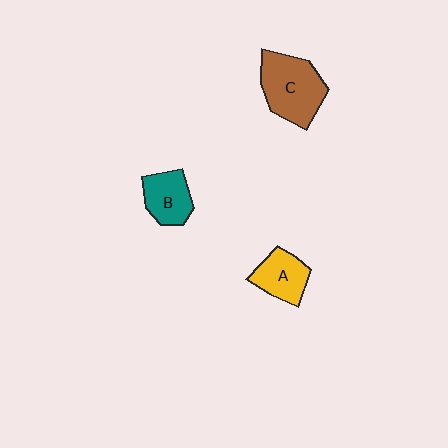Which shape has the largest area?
Shape C (brown).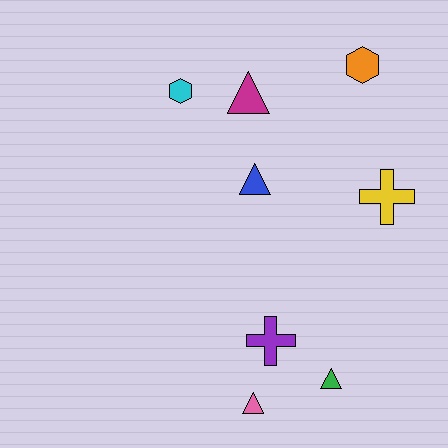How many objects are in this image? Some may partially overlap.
There are 8 objects.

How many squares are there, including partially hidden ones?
There are no squares.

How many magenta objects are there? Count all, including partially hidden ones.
There is 1 magenta object.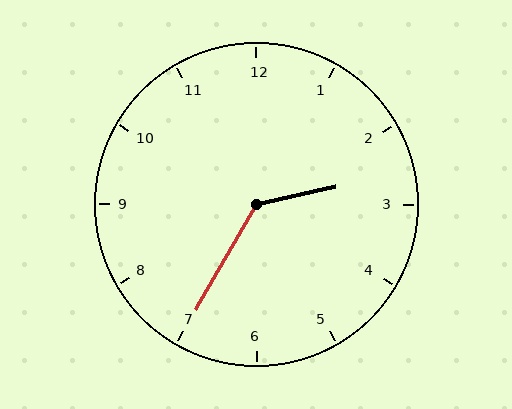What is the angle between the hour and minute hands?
Approximately 132 degrees.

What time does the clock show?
2:35.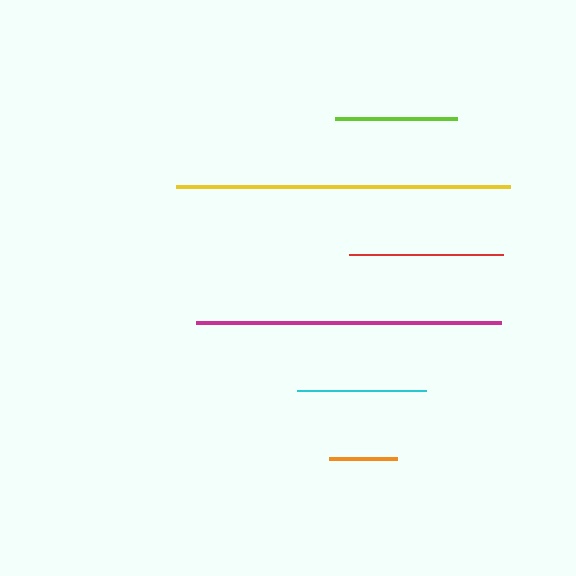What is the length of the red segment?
The red segment is approximately 155 pixels long.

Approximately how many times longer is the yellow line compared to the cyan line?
The yellow line is approximately 2.6 times the length of the cyan line.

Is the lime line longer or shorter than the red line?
The red line is longer than the lime line.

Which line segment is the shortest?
The orange line is the shortest at approximately 68 pixels.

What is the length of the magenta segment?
The magenta segment is approximately 305 pixels long.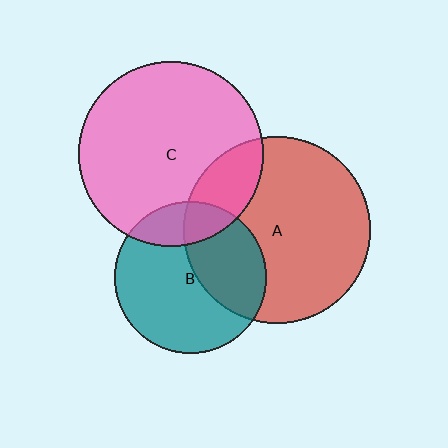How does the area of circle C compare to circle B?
Approximately 1.5 times.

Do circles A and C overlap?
Yes.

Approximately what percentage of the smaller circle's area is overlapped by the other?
Approximately 20%.